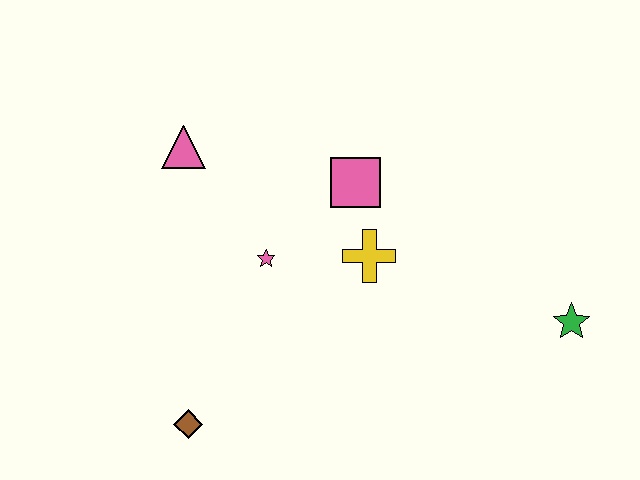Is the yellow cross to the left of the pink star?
No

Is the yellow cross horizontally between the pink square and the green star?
Yes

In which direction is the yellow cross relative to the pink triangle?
The yellow cross is to the right of the pink triangle.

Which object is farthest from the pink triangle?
The green star is farthest from the pink triangle.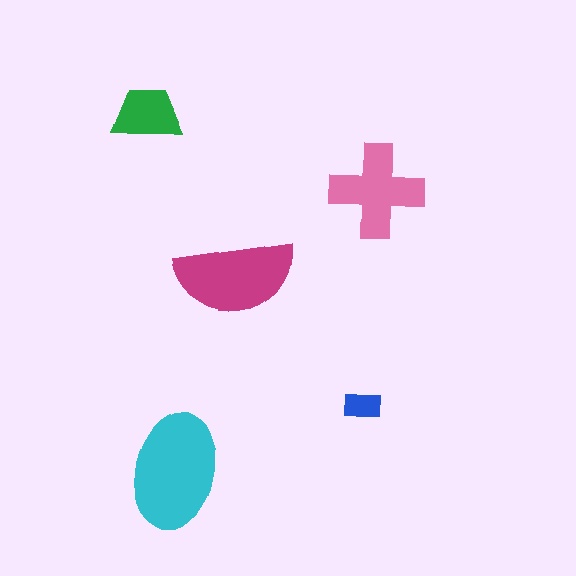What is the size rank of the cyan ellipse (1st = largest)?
1st.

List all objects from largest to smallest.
The cyan ellipse, the magenta semicircle, the pink cross, the green trapezoid, the blue rectangle.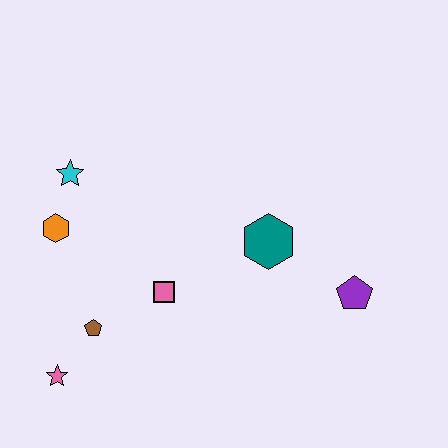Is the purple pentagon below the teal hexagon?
Yes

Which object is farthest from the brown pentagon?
The purple pentagon is farthest from the brown pentagon.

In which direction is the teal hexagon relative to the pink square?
The teal hexagon is to the right of the pink square.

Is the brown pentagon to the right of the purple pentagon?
No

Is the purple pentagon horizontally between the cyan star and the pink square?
No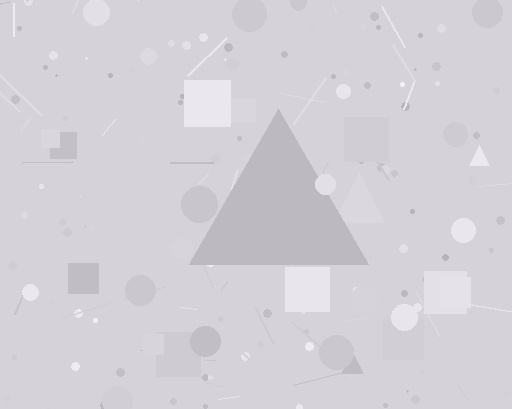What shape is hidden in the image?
A triangle is hidden in the image.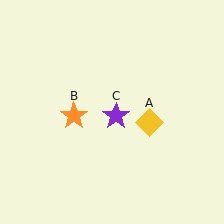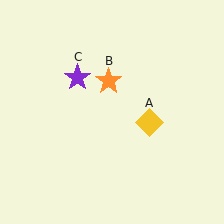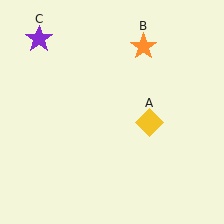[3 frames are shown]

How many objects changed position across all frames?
2 objects changed position: orange star (object B), purple star (object C).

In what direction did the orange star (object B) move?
The orange star (object B) moved up and to the right.